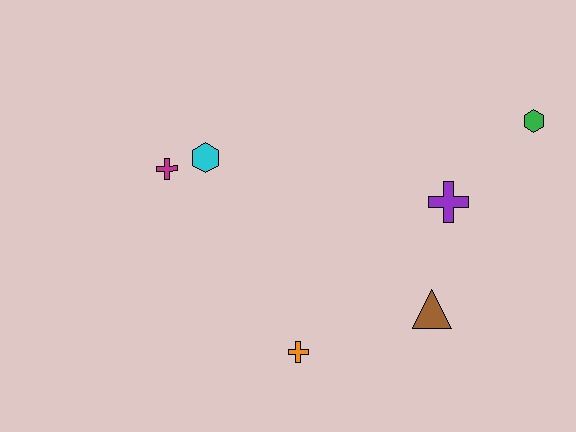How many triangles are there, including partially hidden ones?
There is 1 triangle.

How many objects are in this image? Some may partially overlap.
There are 6 objects.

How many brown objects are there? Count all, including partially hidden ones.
There is 1 brown object.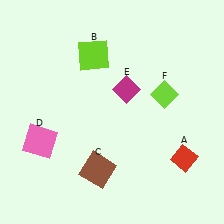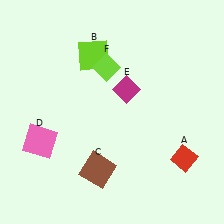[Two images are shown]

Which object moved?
The lime diamond (F) moved left.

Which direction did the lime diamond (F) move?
The lime diamond (F) moved left.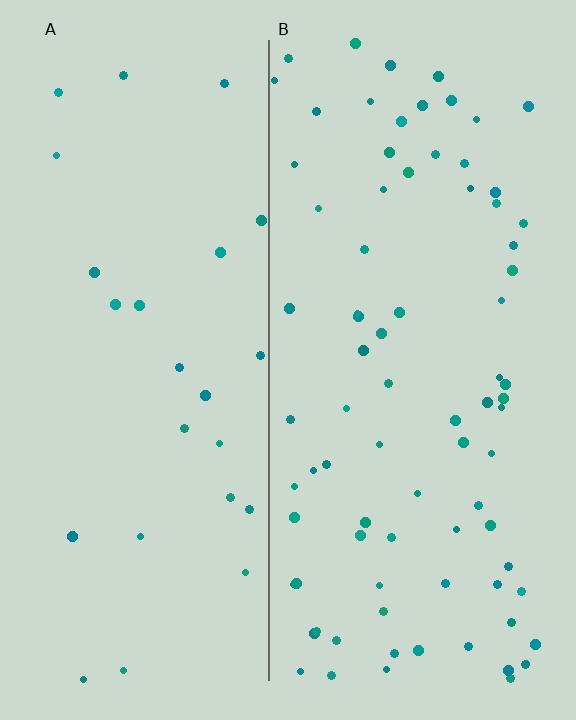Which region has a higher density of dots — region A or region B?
B (the right).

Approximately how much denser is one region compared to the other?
Approximately 3.2× — region B over region A.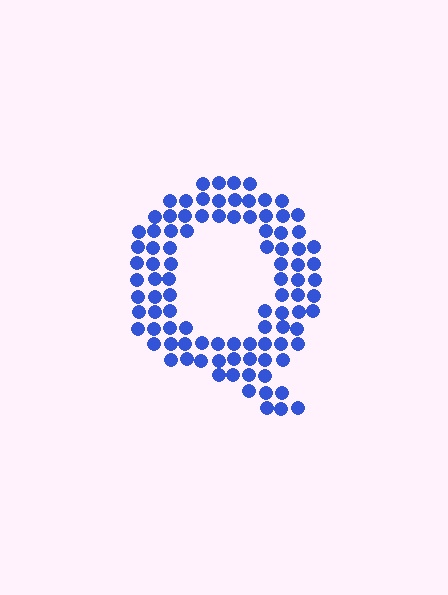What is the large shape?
The large shape is the letter Q.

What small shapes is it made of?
It is made of small circles.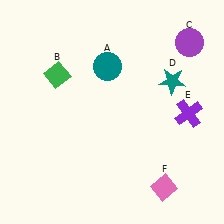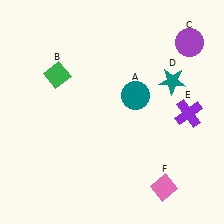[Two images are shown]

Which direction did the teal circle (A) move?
The teal circle (A) moved down.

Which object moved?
The teal circle (A) moved down.